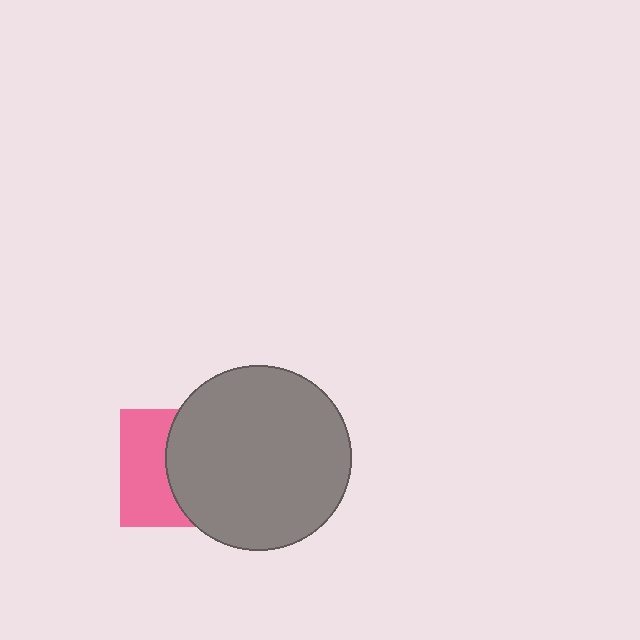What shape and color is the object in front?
The object in front is a gray circle.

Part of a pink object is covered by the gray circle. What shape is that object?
It is a square.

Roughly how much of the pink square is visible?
A small part of it is visible (roughly 44%).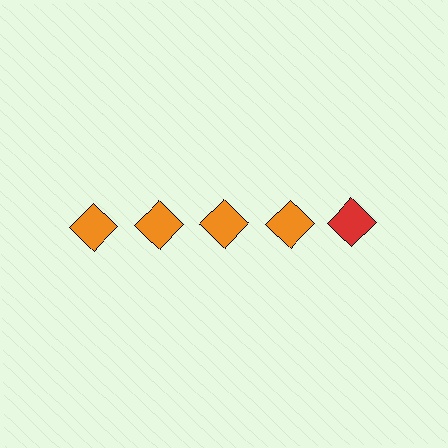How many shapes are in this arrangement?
There are 5 shapes arranged in a grid pattern.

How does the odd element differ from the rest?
It has a different color: red instead of orange.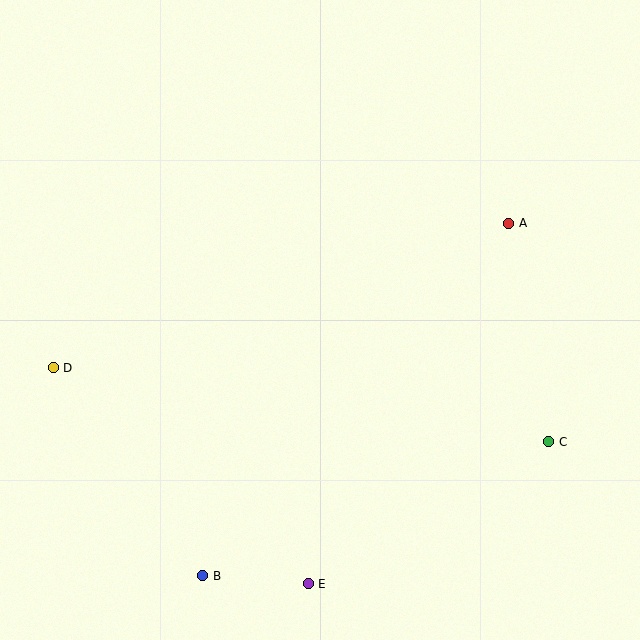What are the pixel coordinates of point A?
Point A is at (509, 223).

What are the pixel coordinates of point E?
Point E is at (308, 584).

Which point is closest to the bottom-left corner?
Point B is closest to the bottom-left corner.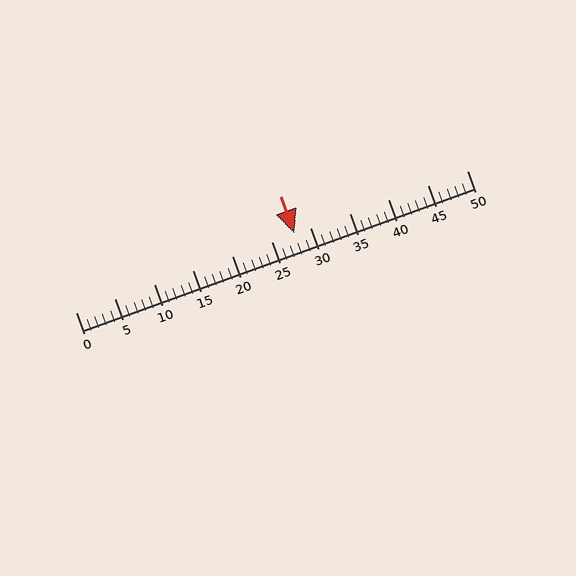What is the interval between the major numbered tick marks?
The major tick marks are spaced 5 units apart.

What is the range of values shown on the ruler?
The ruler shows values from 0 to 50.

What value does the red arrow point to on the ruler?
The red arrow points to approximately 28.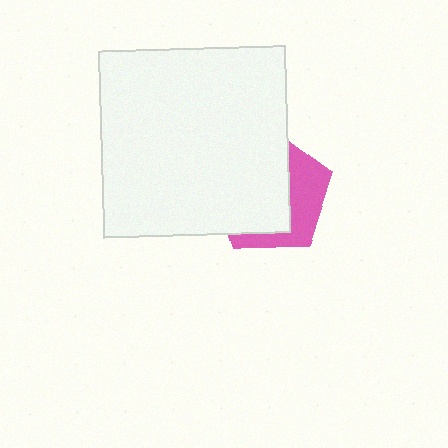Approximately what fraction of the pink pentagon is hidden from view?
Roughly 64% of the pink pentagon is hidden behind the white square.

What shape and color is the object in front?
The object in front is a white square.